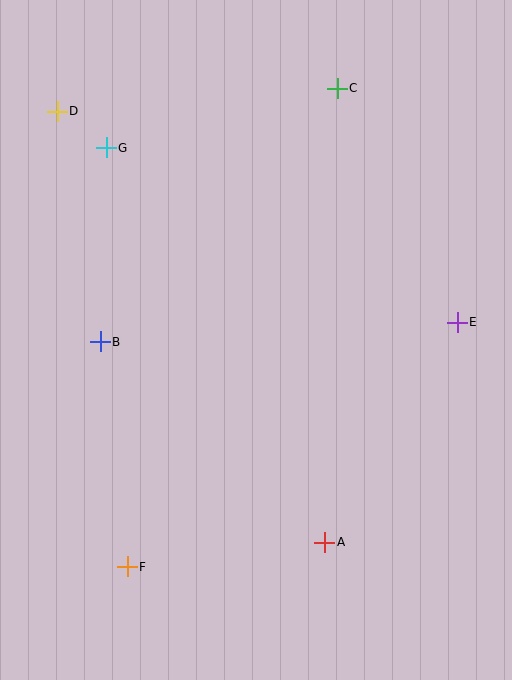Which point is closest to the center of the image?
Point B at (100, 342) is closest to the center.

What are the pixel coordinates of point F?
Point F is at (127, 567).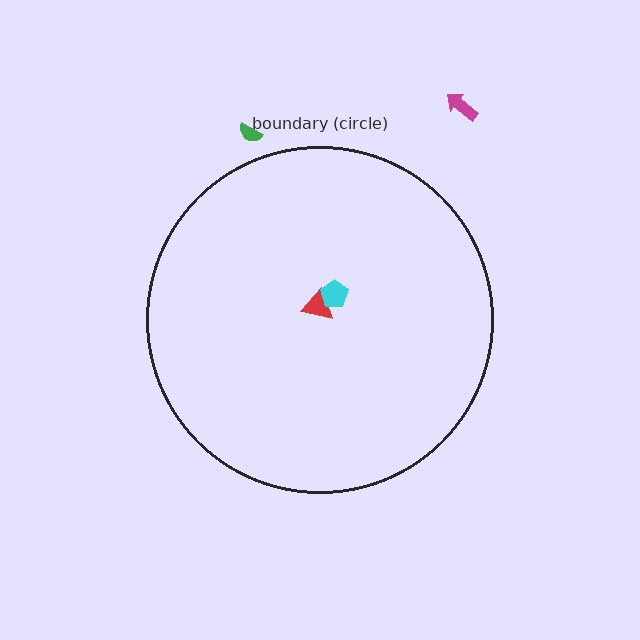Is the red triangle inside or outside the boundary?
Inside.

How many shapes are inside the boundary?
2 inside, 2 outside.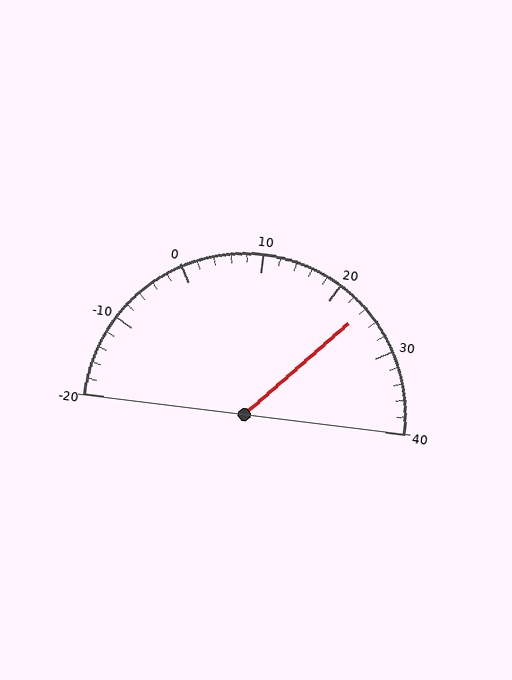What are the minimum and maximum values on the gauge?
The gauge ranges from -20 to 40.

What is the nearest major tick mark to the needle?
The nearest major tick mark is 20.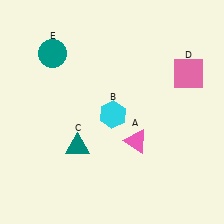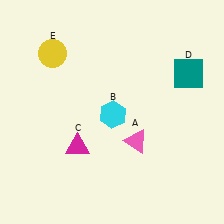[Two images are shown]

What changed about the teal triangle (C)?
In Image 1, C is teal. In Image 2, it changed to magenta.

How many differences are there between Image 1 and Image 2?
There are 3 differences between the two images.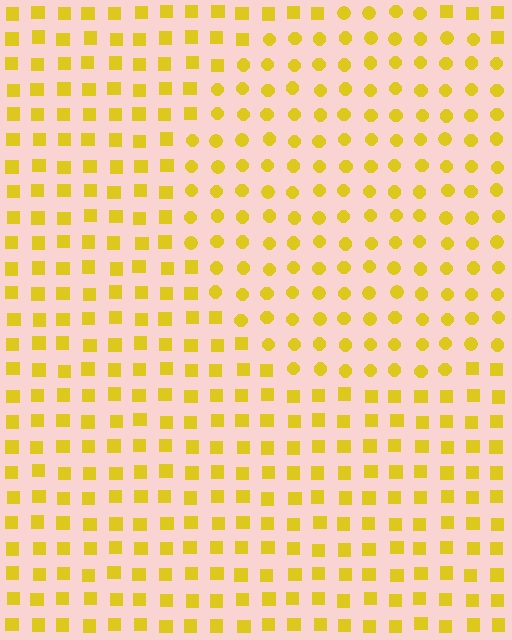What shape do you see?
I see a circle.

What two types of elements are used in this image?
The image uses circles inside the circle region and squares outside it.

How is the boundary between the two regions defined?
The boundary is defined by a change in element shape: circles inside vs. squares outside. All elements share the same color and spacing.